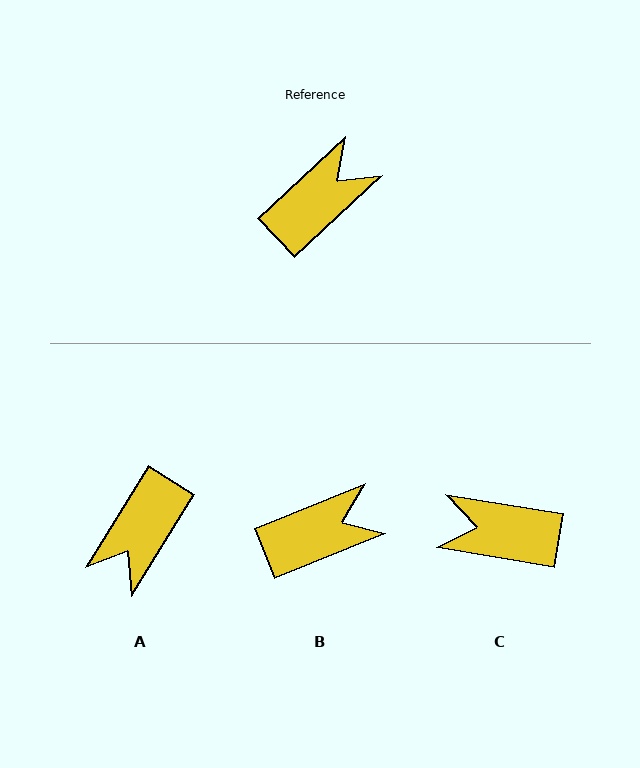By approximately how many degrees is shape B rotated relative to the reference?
Approximately 21 degrees clockwise.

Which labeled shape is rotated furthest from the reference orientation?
A, about 165 degrees away.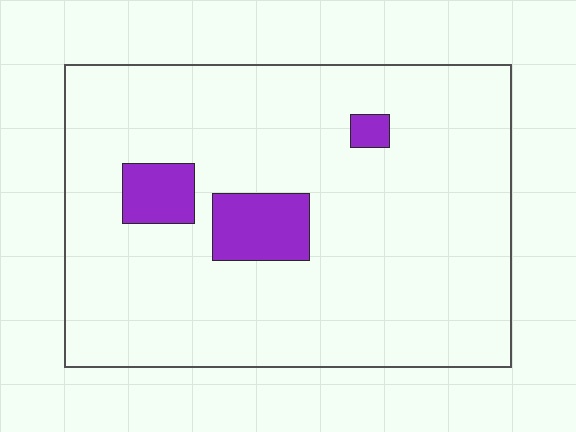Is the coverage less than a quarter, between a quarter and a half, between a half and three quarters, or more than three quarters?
Less than a quarter.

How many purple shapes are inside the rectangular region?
3.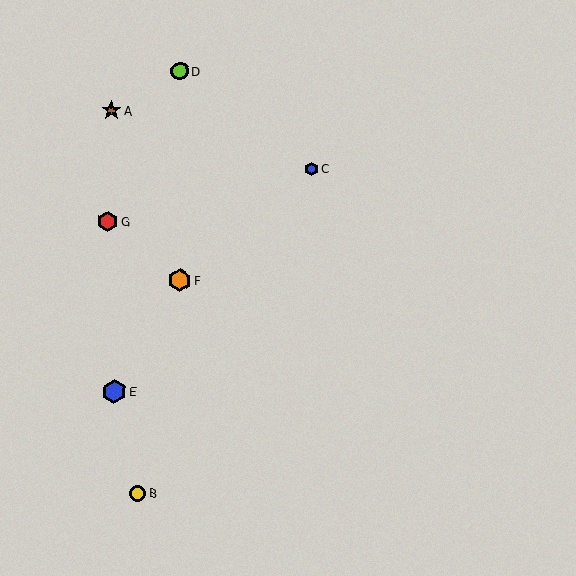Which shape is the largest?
The blue hexagon (labeled E) is the largest.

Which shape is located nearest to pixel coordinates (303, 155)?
The blue hexagon (labeled C) at (311, 169) is nearest to that location.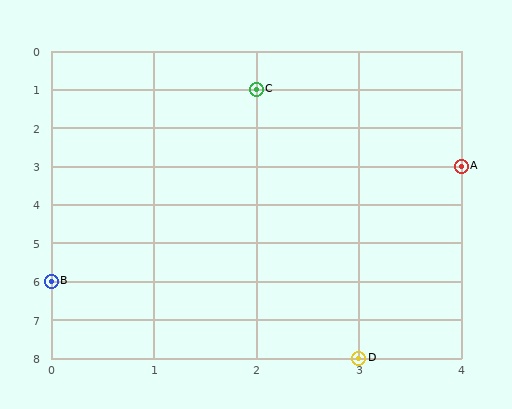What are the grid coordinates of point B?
Point B is at grid coordinates (0, 6).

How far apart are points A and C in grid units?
Points A and C are 2 columns and 2 rows apart (about 2.8 grid units diagonally).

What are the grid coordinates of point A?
Point A is at grid coordinates (4, 3).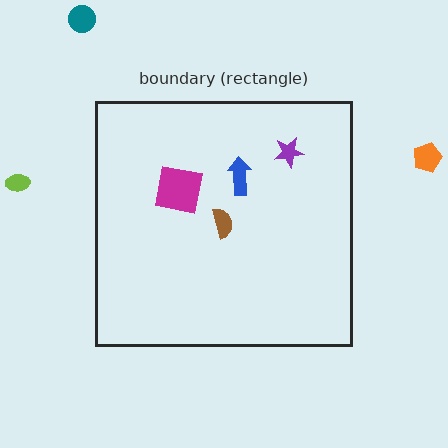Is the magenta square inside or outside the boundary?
Inside.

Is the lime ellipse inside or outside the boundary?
Outside.